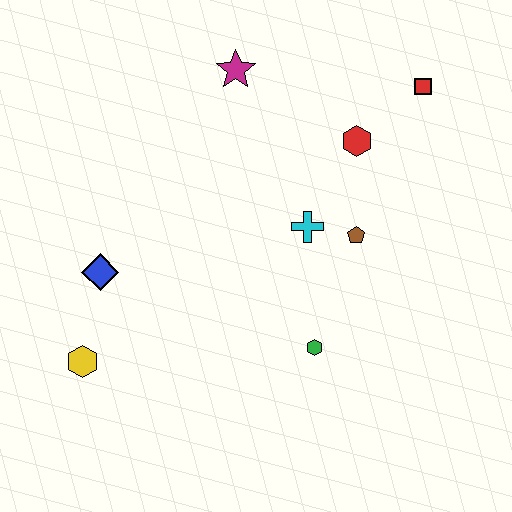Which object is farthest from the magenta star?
The yellow hexagon is farthest from the magenta star.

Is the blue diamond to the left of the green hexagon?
Yes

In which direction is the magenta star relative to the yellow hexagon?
The magenta star is above the yellow hexagon.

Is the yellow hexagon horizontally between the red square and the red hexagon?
No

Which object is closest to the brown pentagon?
The cyan cross is closest to the brown pentagon.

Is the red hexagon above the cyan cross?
Yes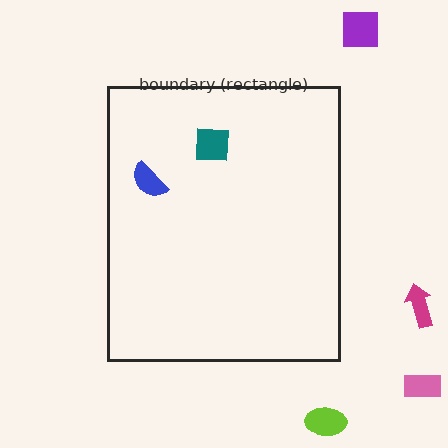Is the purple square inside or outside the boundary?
Outside.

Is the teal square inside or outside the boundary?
Inside.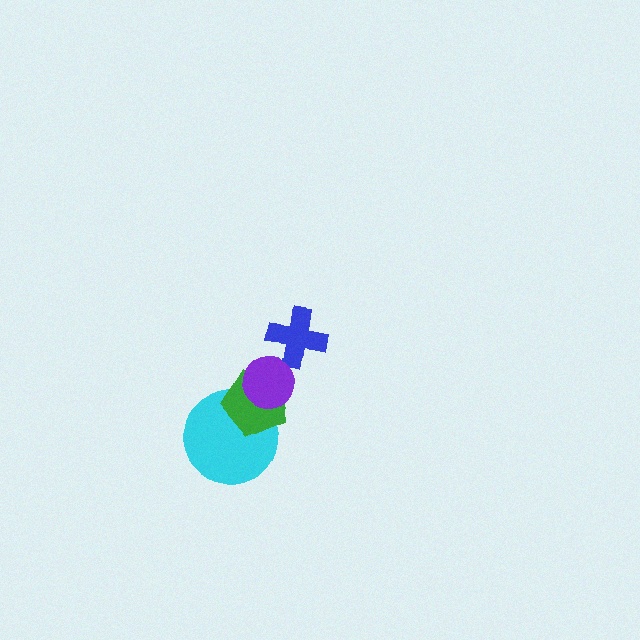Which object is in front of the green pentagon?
The purple circle is in front of the green pentagon.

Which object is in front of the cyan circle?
The green pentagon is in front of the cyan circle.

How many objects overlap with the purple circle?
1 object overlaps with the purple circle.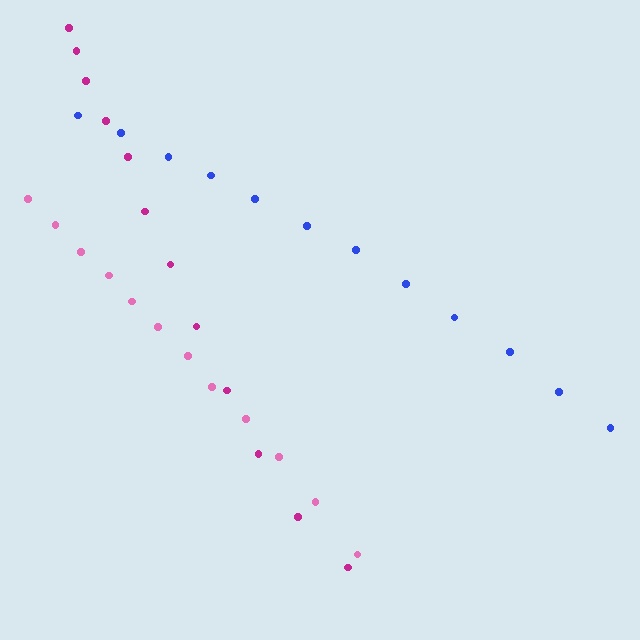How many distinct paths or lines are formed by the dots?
There are 3 distinct paths.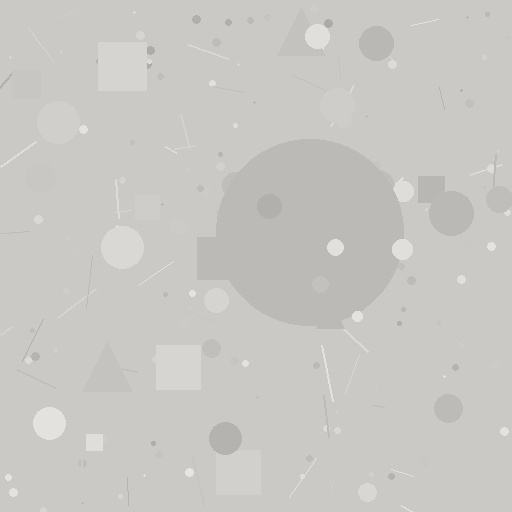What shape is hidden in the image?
A circle is hidden in the image.